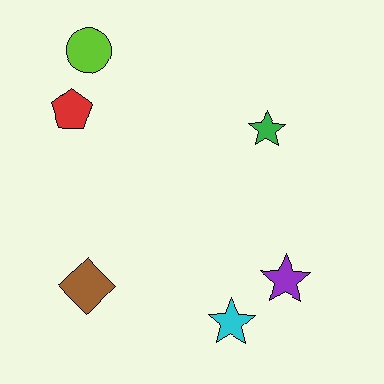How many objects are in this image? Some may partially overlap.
There are 6 objects.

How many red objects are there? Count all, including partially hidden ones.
There is 1 red object.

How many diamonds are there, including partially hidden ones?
There is 1 diamond.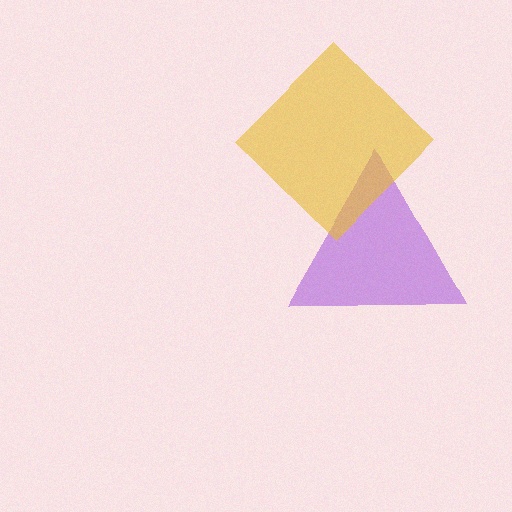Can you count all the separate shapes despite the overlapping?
Yes, there are 2 separate shapes.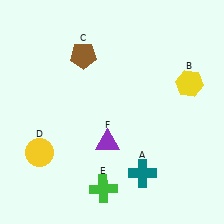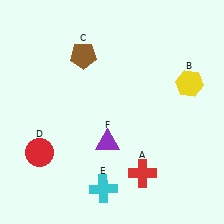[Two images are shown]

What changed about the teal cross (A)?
In Image 1, A is teal. In Image 2, it changed to red.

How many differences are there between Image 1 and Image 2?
There are 3 differences between the two images.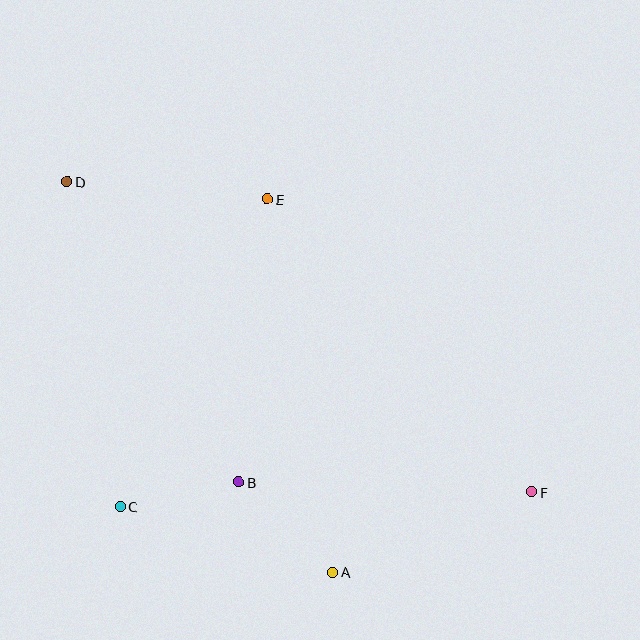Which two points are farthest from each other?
Points D and F are farthest from each other.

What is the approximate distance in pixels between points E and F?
The distance between E and F is approximately 394 pixels.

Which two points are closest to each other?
Points B and C are closest to each other.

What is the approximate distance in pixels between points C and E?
The distance between C and E is approximately 341 pixels.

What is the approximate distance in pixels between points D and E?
The distance between D and E is approximately 201 pixels.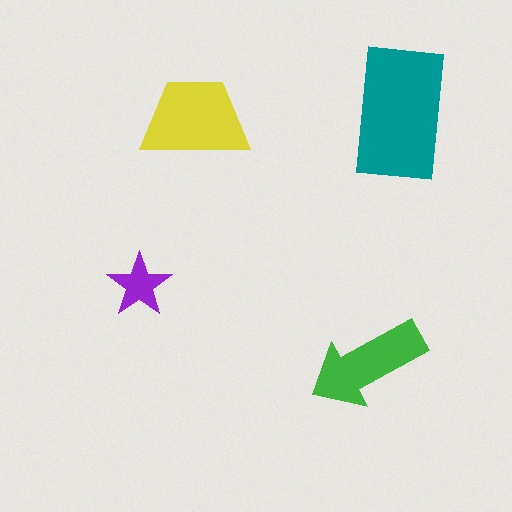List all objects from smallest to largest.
The purple star, the green arrow, the yellow trapezoid, the teal rectangle.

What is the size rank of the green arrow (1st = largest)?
3rd.